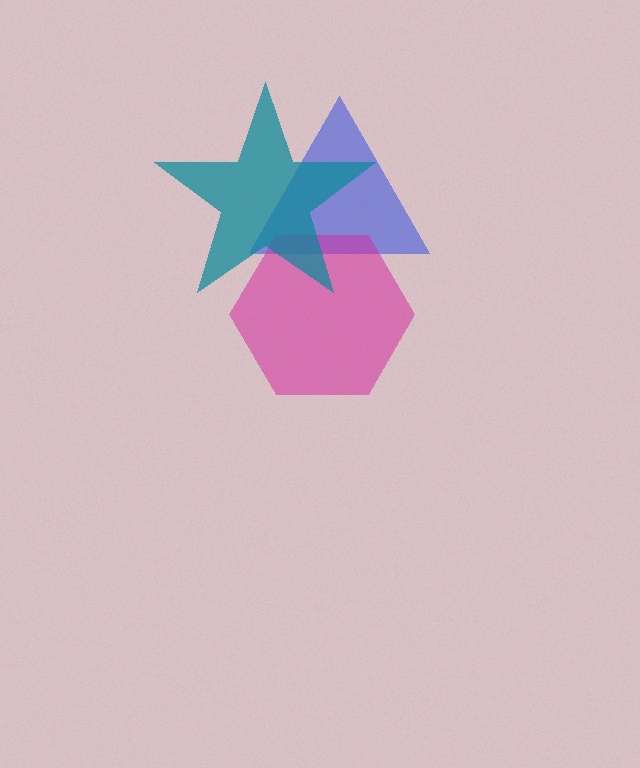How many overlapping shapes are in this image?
There are 3 overlapping shapes in the image.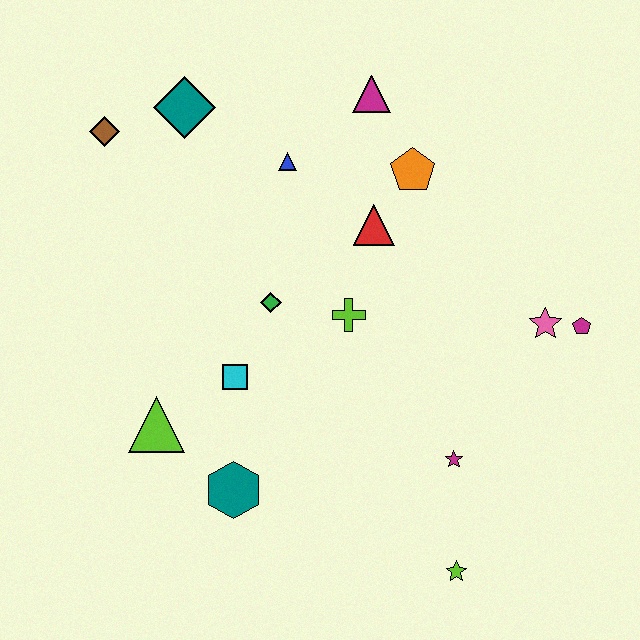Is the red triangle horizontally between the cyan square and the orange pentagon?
Yes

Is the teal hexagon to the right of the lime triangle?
Yes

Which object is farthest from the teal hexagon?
The magenta triangle is farthest from the teal hexagon.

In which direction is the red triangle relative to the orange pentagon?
The red triangle is below the orange pentagon.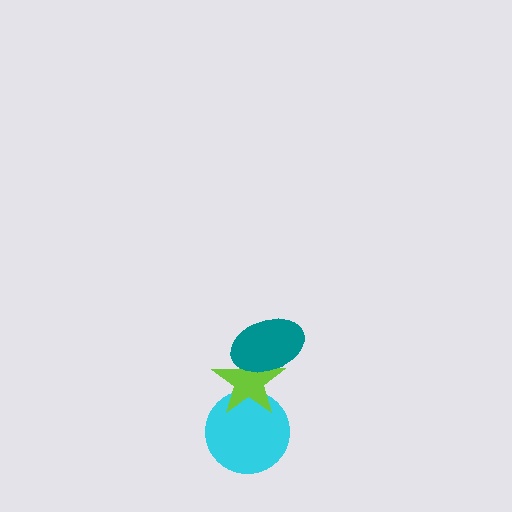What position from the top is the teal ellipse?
The teal ellipse is 1st from the top.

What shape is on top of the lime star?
The teal ellipse is on top of the lime star.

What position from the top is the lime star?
The lime star is 2nd from the top.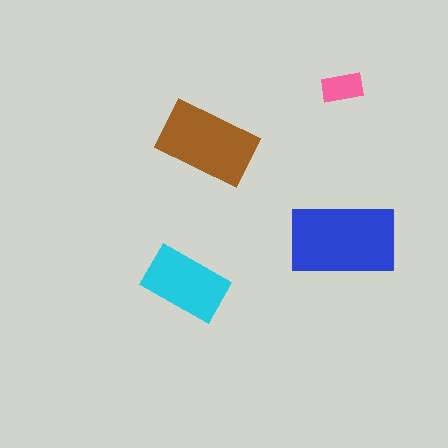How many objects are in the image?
There are 4 objects in the image.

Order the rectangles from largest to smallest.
the blue one, the brown one, the cyan one, the pink one.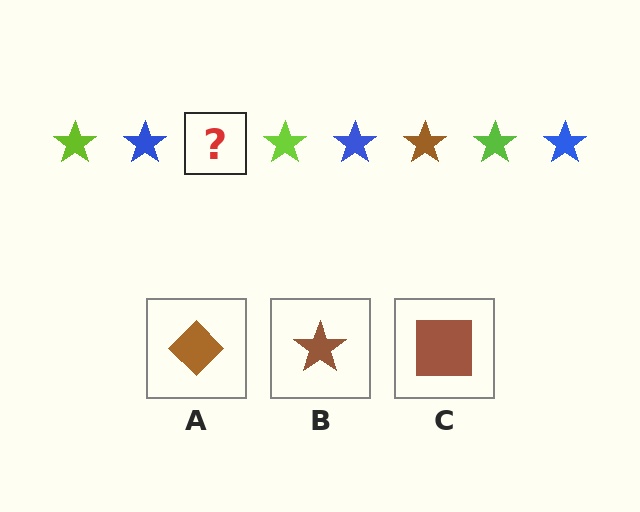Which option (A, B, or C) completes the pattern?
B.